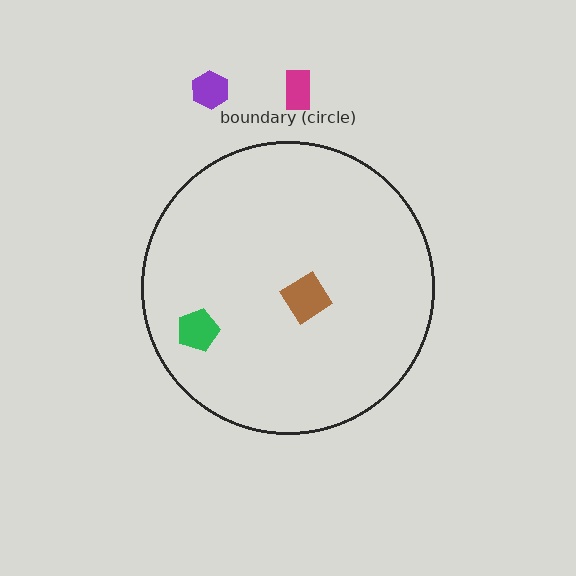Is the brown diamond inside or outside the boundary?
Inside.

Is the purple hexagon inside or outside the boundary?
Outside.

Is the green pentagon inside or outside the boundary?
Inside.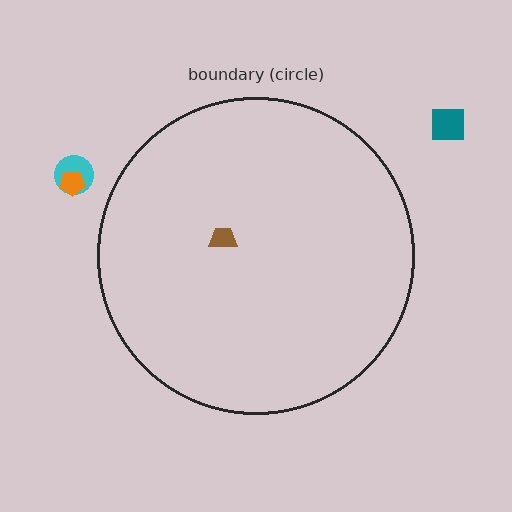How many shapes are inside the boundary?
1 inside, 3 outside.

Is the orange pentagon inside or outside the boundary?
Outside.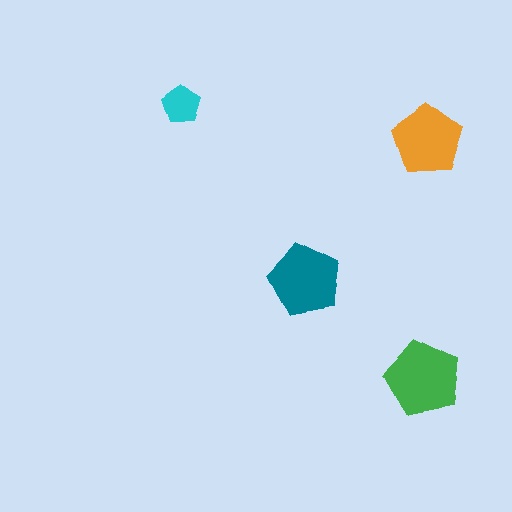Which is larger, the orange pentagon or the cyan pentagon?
The orange one.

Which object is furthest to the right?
The orange pentagon is rightmost.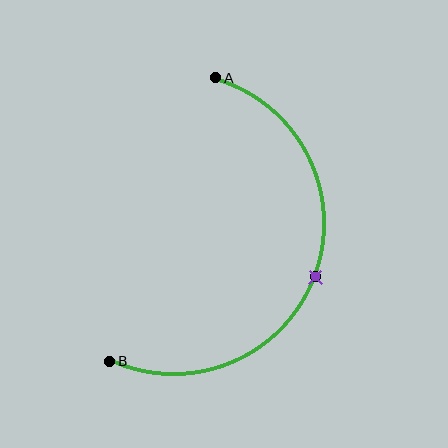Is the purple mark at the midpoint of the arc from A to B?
Yes. The purple mark lies on the arc at equal arc-length from both A and B — it is the arc midpoint.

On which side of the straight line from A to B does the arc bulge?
The arc bulges to the right of the straight line connecting A and B.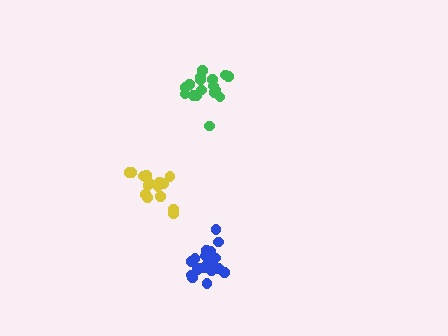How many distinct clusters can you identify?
There are 3 distinct clusters.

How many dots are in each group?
Group 1: 18 dots, Group 2: 19 dots, Group 3: 17 dots (54 total).